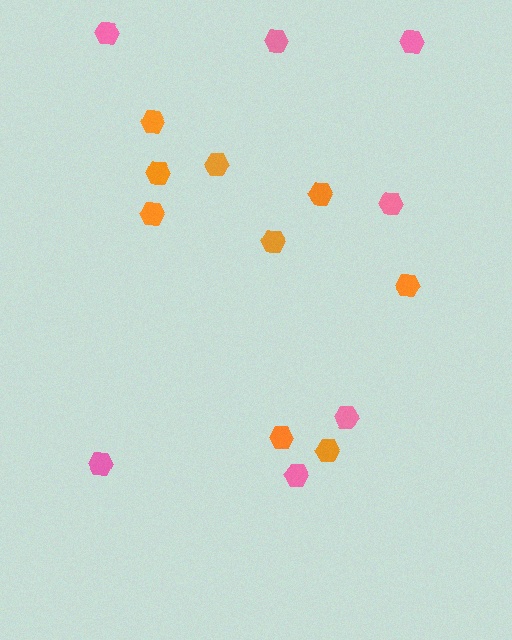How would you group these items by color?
There are 2 groups: one group of pink hexagons (7) and one group of orange hexagons (9).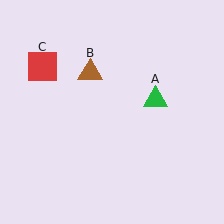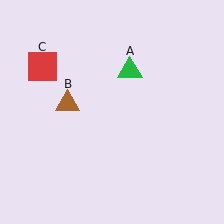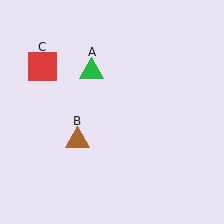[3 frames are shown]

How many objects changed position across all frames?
2 objects changed position: green triangle (object A), brown triangle (object B).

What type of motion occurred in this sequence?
The green triangle (object A), brown triangle (object B) rotated counterclockwise around the center of the scene.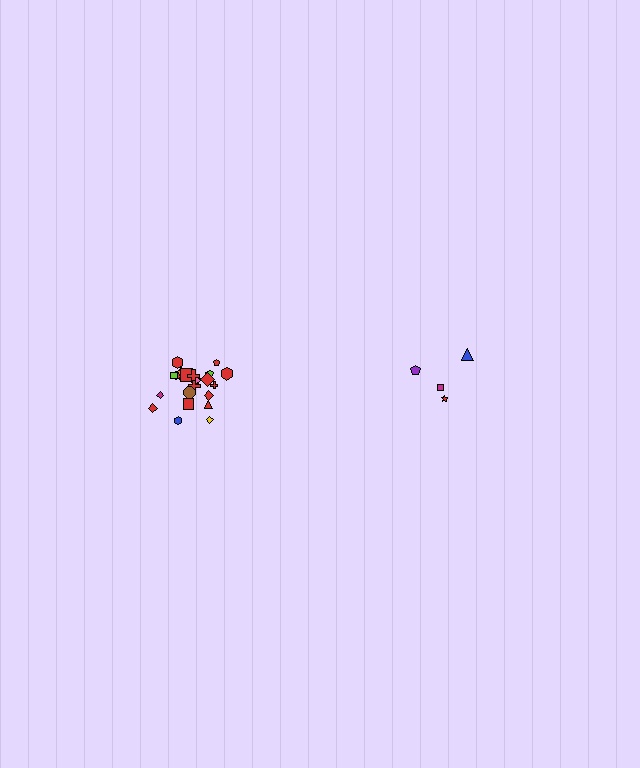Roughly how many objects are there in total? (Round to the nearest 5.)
Roughly 25 objects in total.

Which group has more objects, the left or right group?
The left group.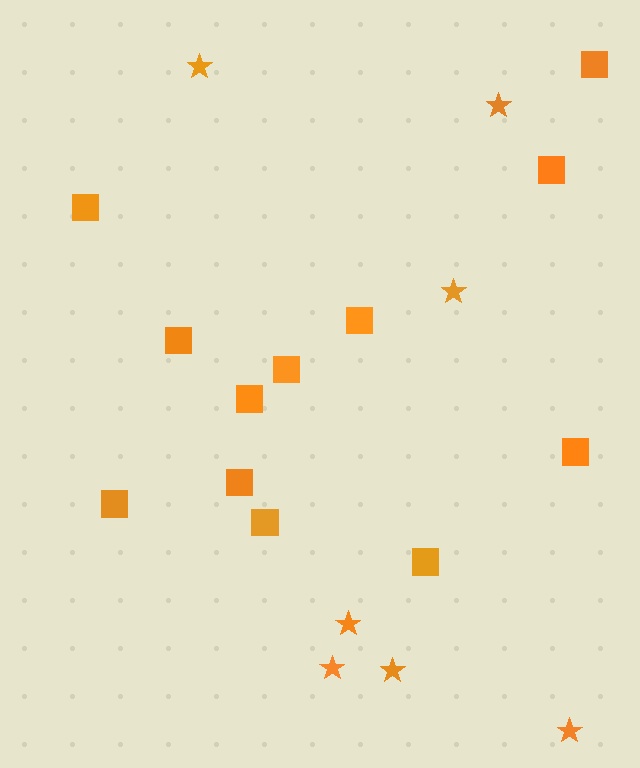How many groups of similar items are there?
There are 2 groups: one group of stars (7) and one group of squares (12).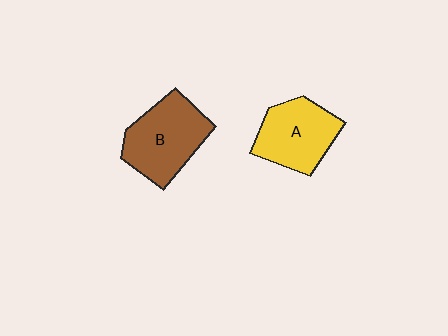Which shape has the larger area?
Shape B (brown).